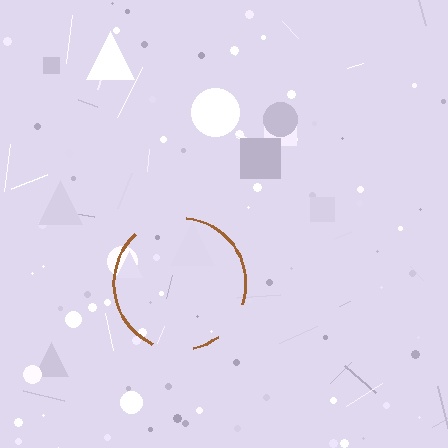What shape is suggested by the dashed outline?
The dashed outline suggests a circle.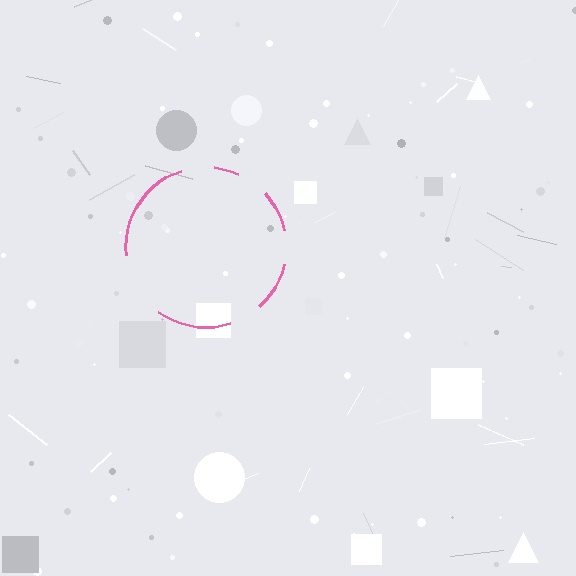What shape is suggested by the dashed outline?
The dashed outline suggests a circle.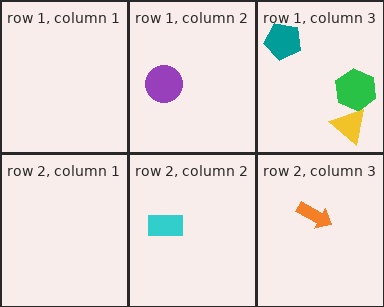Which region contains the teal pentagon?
The row 1, column 3 region.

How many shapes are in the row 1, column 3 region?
3.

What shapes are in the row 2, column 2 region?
The cyan rectangle.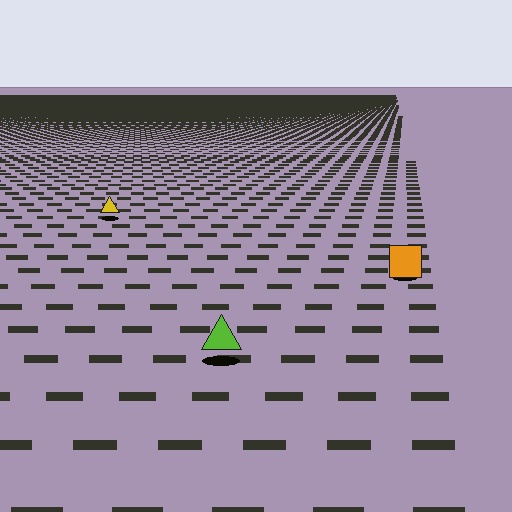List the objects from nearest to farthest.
From nearest to farthest: the lime triangle, the orange square, the yellow triangle.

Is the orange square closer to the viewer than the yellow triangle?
Yes. The orange square is closer — you can tell from the texture gradient: the ground texture is coarser near it.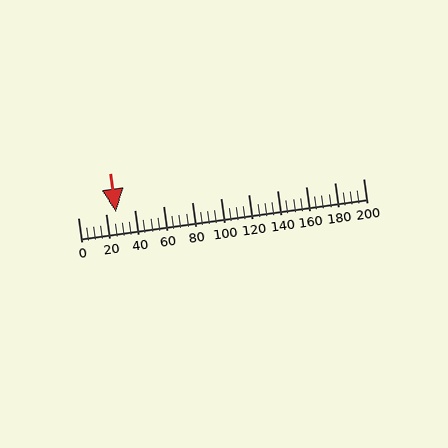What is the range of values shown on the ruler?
The ruler shows values from 0 to 200.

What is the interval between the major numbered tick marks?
The major tick marks are spaced 20 units apart.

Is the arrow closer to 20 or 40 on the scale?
The arrow is closer to 20.